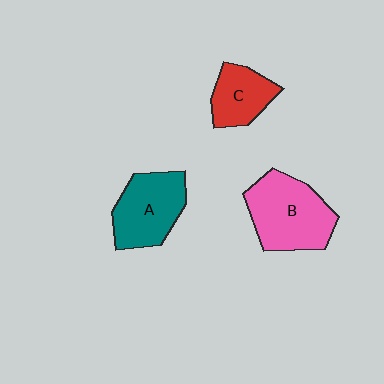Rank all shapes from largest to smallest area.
From largest to smallest: B (pink), A (teal), C (red).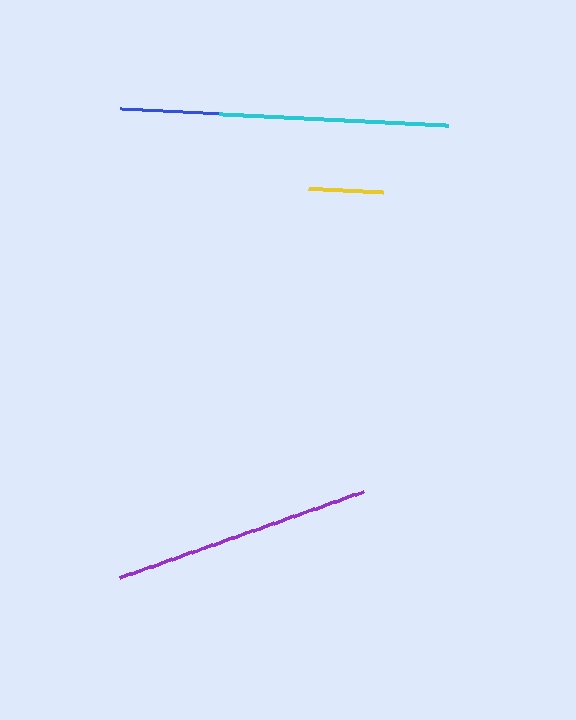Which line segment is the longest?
The purple line is the longest at approximately 258 pixels.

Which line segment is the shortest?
The yellow line is the shortest at approximately 75 pixels.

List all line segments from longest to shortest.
From longest to shortest: purple, cyan, blue, yellow.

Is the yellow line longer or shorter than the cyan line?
The cyan line is longer than the yellow line.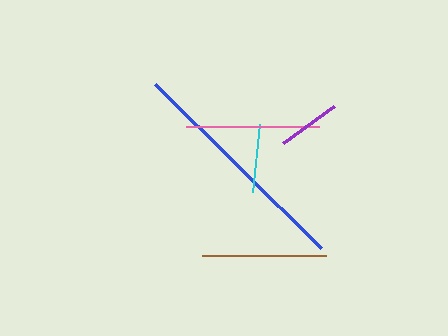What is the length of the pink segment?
The pink segment is approximately 133 pixels long.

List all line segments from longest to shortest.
From longest to shortest: blue, pink, brown, cyan, purple.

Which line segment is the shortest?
The purple line is the shortest at approximately 63 pixels.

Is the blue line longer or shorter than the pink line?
The blue line is longer than the pink line.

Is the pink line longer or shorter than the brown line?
The pink line is longer than the brown line.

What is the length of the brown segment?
The brown segment is approximately 124 pixels long.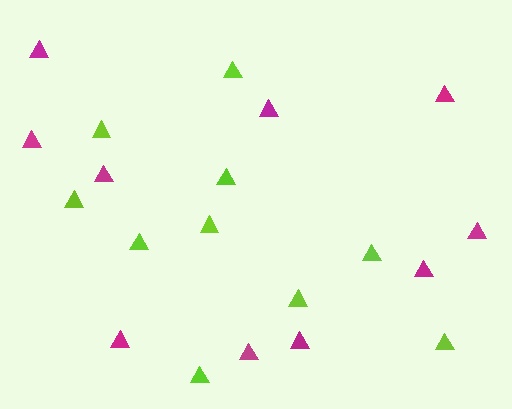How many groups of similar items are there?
There are 2 groups: one group of magenta triangles (10) and one group of lime triangles (10).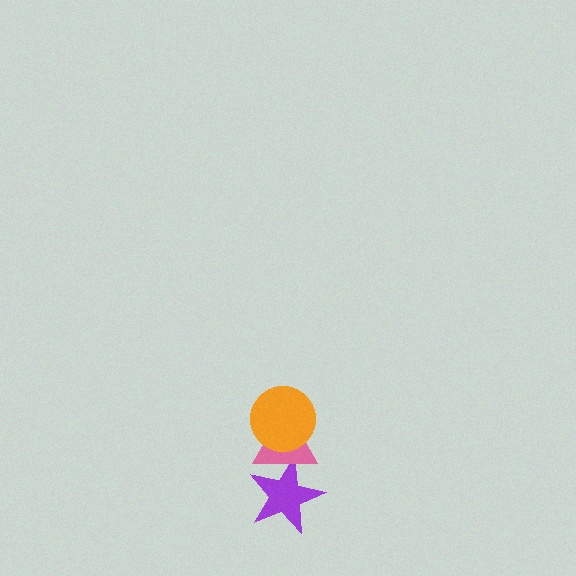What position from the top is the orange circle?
The orange circle is 1st from the top.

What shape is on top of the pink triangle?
The orange circle is on top of the pink triangle.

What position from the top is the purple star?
The purple star is 3rd from the top.